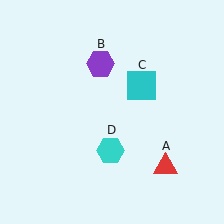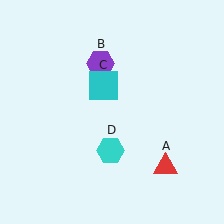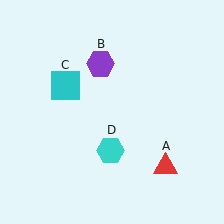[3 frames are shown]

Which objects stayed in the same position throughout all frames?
Red triangle (object A) and purple hexagon (object B) and cyan hexagon (object D) remained stationary.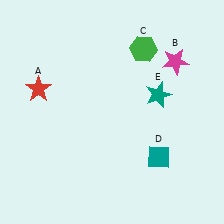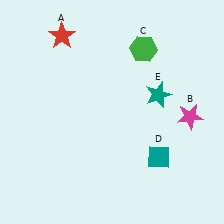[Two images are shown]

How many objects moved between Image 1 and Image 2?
2 objects moved between the two images.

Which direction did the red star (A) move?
The red star (A) moved up.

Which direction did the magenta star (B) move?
The magenta star (B) moved down.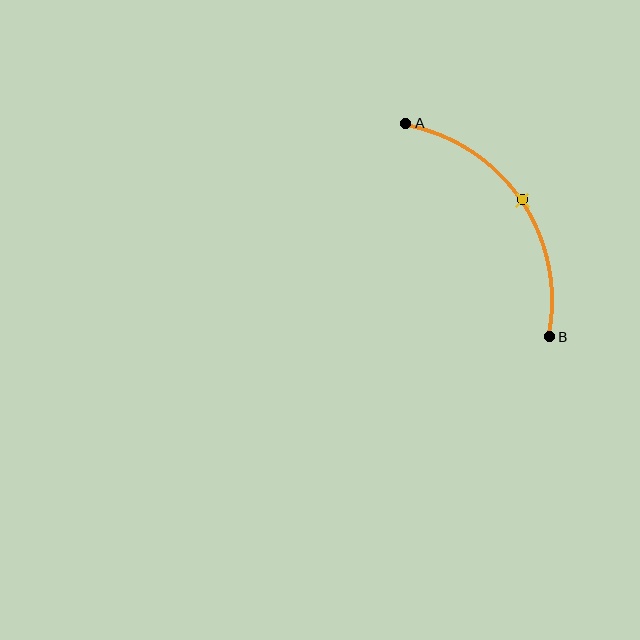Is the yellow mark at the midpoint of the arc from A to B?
Yes. The yellow mark lies on the arc at equal arc-length from both A and B — it is the arc midpoint.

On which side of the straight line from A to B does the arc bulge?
The arc bulges above and to the right of the straight line connecting A and B.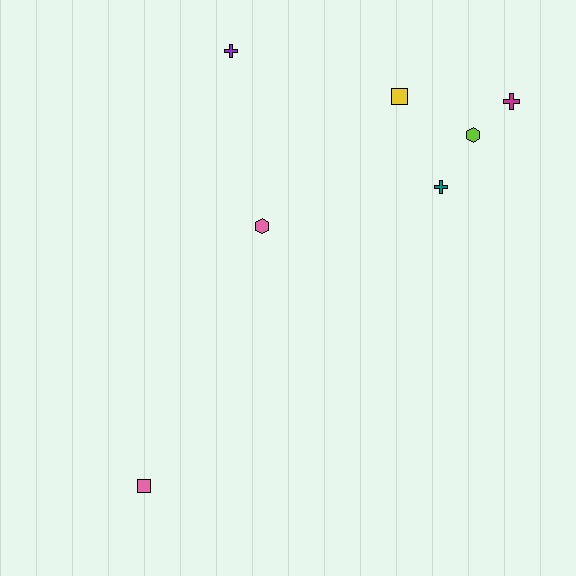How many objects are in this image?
There are 7 objects.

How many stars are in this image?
There are no stars.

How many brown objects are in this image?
There are no brown objects.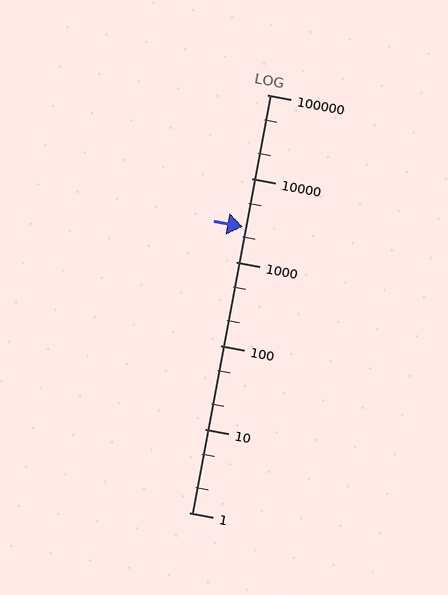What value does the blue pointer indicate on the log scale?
The pointer indicates approximately 2600.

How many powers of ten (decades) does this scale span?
The scale spans 5 decades, from 1 to 100000.